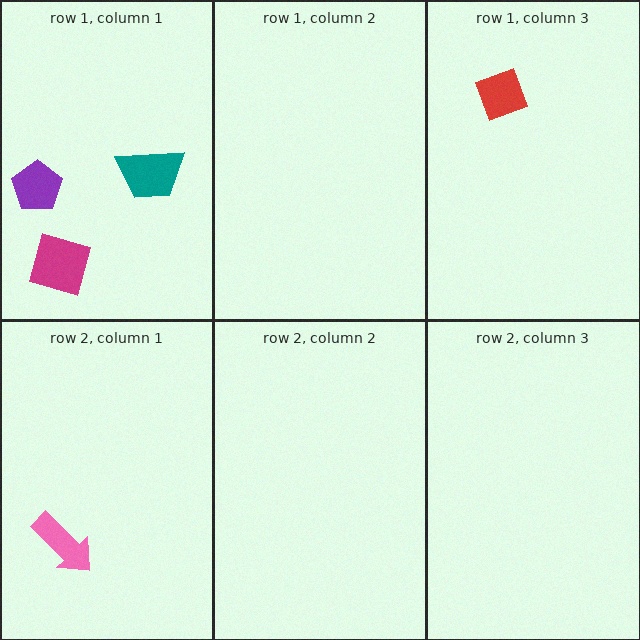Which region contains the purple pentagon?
The row 1, column 1 region.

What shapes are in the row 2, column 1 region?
The pink arrow.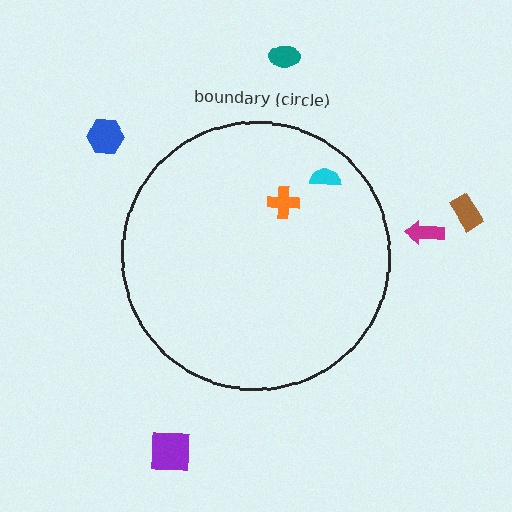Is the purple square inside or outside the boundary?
Outside.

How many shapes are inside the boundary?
2 inside, 5 outside.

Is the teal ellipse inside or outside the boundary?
Outside.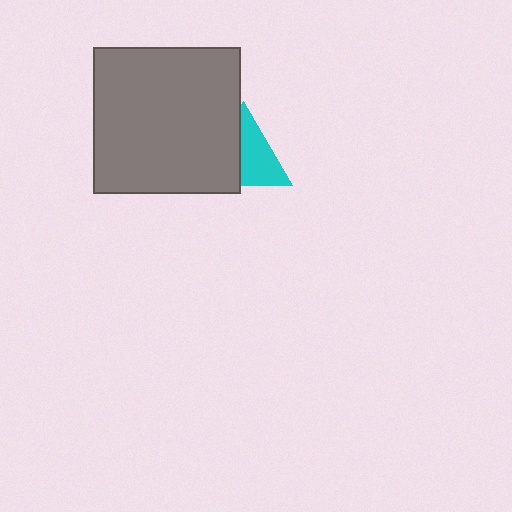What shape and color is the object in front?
The object in front is a gray square.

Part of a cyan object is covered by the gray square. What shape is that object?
It is a triangle.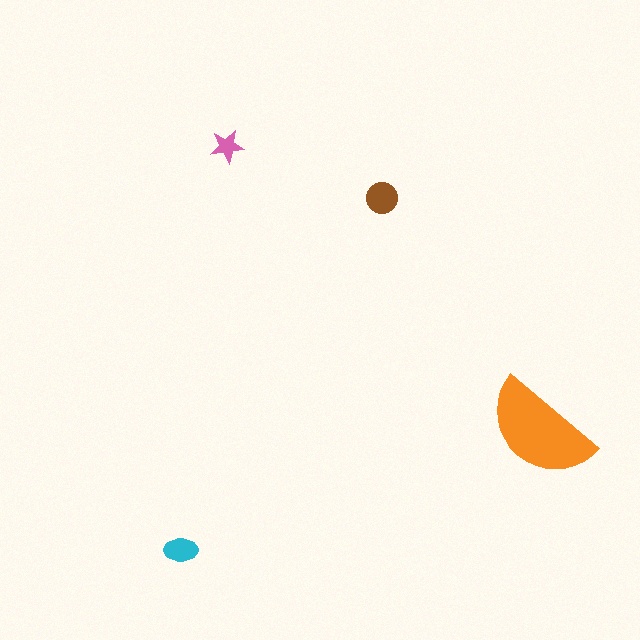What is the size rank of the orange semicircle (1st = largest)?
1st.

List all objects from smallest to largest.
The pink star, the cyan ellipse, the brown circle, the orange semicircle.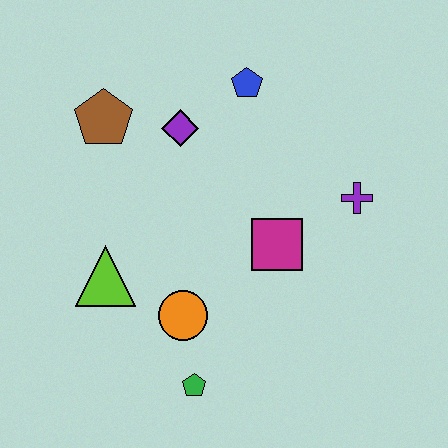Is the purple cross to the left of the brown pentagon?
No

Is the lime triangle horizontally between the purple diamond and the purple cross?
No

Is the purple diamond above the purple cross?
Yes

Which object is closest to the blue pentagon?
The purple diamond is closest to the blue pentagon.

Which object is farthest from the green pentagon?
The blue pentagon is farthest from the green pentagon.